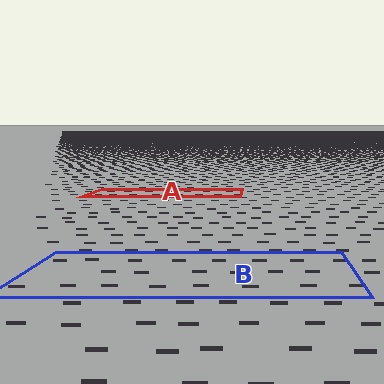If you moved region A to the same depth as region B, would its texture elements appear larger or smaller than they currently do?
They would appear larger. At a closer depth, the same texture elements are projected at a bigger on-screen size.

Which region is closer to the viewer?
Region B is closer. The texture elements there are larger and more spread out.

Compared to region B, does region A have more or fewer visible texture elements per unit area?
Region A has more texture elements per unit area — they are packed more densely because it is farther away.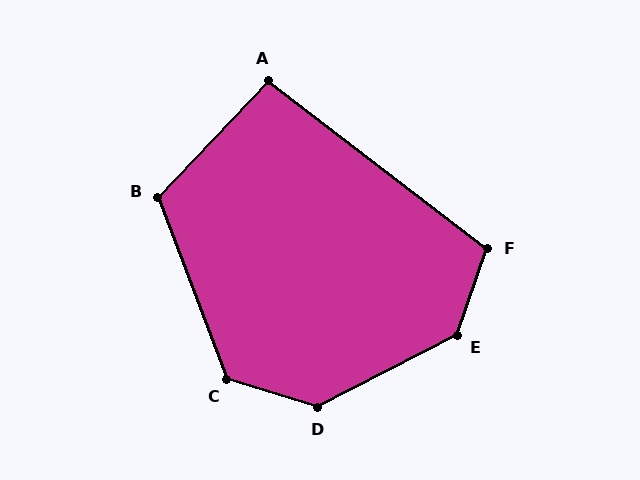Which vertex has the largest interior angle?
E, at approximately 136 degrees.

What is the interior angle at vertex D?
Approximately 135 degrees (obtuse).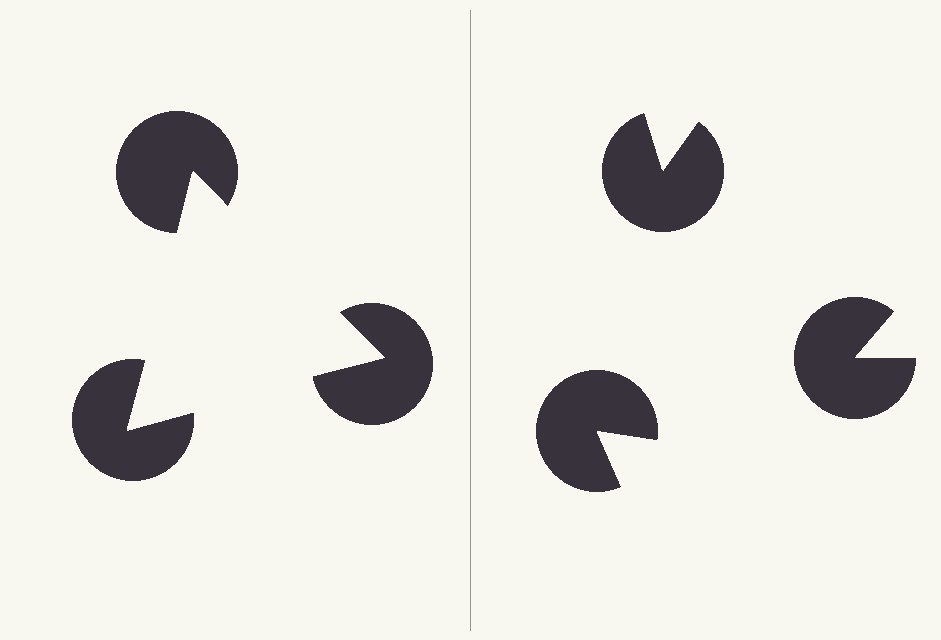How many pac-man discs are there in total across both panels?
6 — 3 on each side.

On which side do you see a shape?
An illusory triangle appears on the left side. On the right side the wedge cuts are rotated, so no coherent shape forms.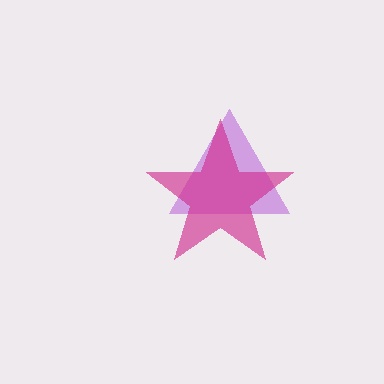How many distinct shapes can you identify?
There are 2 distinct shapes: a purple triangle, a magenta star.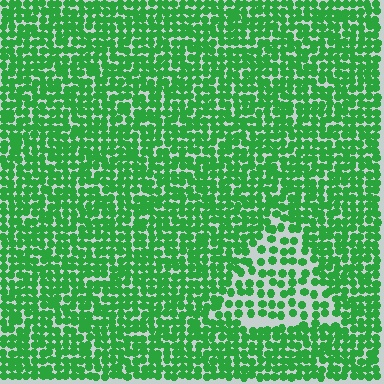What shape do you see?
I see a triangle.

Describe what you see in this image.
The image contains small green elements arranged at two different densities. A triangle-shaped region is visible where the elements are less densely packed than the surrounding area.